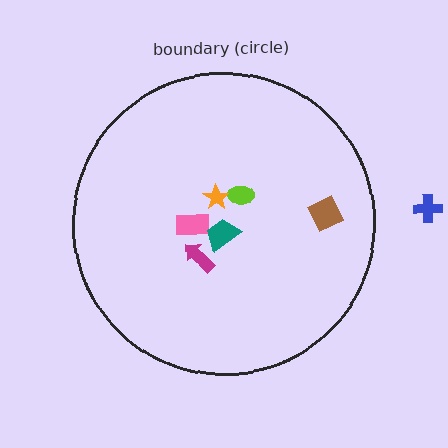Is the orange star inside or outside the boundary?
Inside.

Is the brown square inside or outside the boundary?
Inside.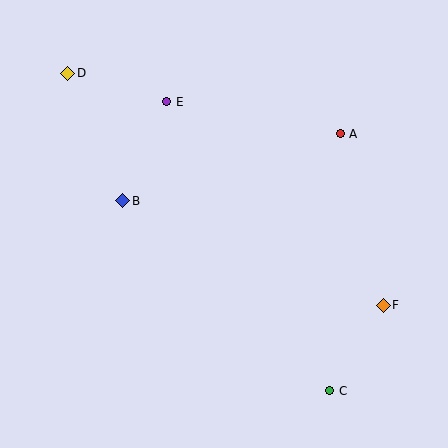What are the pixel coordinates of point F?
Point F is at (383, 305).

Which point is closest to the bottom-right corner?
Point C is closest to the bottom-right corner.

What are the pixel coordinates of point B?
Point B is at (123, 201).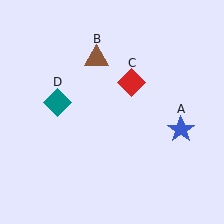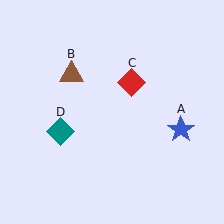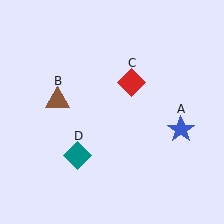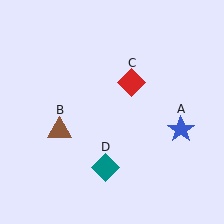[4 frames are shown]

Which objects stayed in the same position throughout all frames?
Blue star (object A) and red diamond (object C) remained stationary.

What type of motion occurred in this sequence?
The brown triangle (object B), teal diamond (object D) rotated counterclockwise around the center of the scene.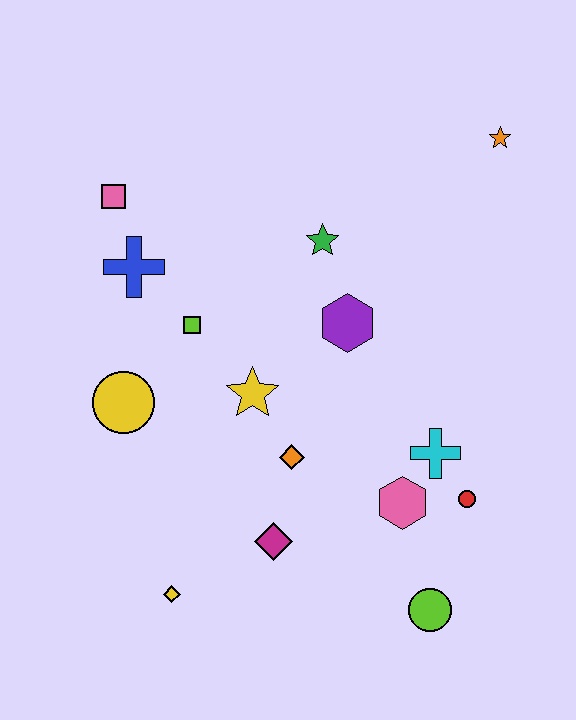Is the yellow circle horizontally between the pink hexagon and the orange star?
No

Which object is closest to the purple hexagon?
The green star is closest to the purple hexagon.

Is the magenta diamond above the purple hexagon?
No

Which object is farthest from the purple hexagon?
The yellow diamond is farthest from the purple hexagon.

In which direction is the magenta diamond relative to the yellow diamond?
The magenta diamond is to the right of the yellow diamond.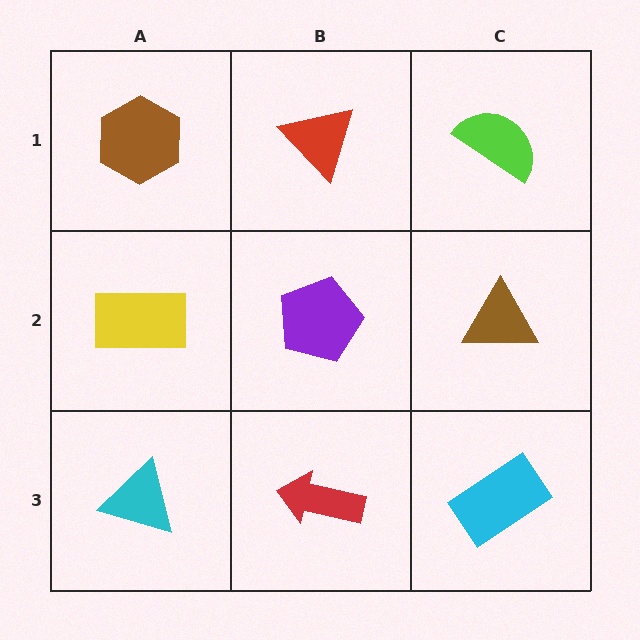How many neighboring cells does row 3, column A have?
2.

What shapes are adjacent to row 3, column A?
A yellow rectangle (row 2, column A), a red arrow (row 3, column B).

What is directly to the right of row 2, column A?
A purple pentagon.